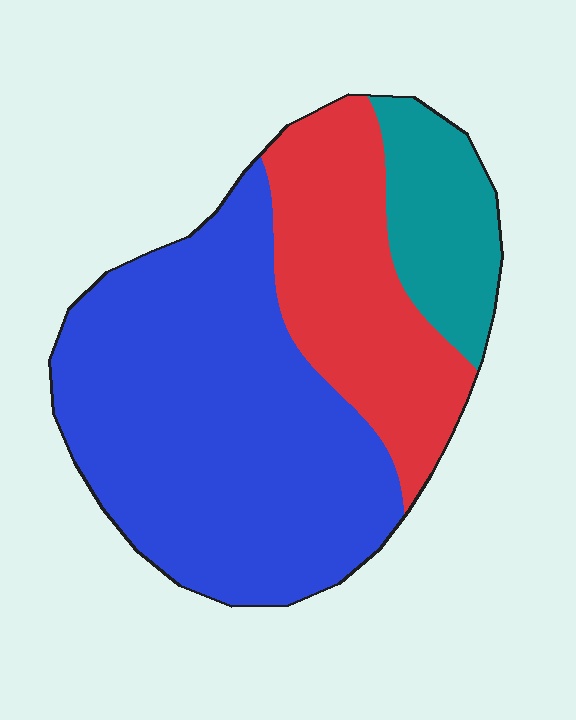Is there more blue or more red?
Blue.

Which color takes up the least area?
Teal, at roughly 15%.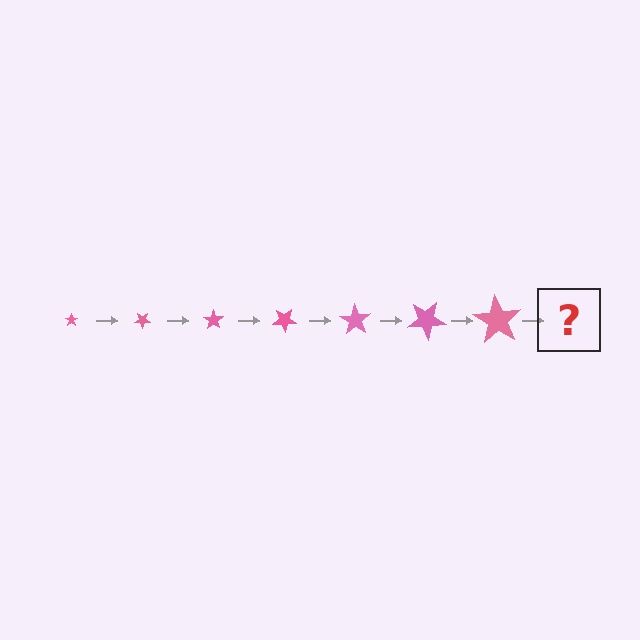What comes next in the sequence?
The next element should be a star, larger than the previous one and rotated 245 degrees from the start.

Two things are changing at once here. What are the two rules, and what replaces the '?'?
The two rules are that the star grows larger each step and it rotates 35 degrees each step. The '?' should be a star, larger than the previous one and rotated 245 degrees from the start.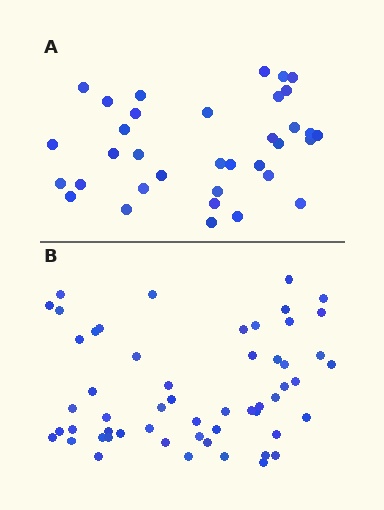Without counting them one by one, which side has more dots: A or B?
Region B (the bottom region) has more dots.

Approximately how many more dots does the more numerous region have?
Region B has approximately 20 more dots than region A.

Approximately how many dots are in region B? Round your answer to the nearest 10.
About 60 dots. (The exact count is 55, which rounds to 60.)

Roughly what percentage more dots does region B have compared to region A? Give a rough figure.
About 55% more.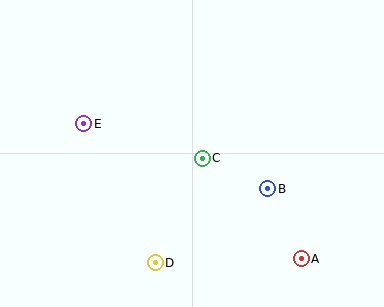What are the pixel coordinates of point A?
Point A is at (301, 259).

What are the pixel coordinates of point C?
Point C is at (202, 158).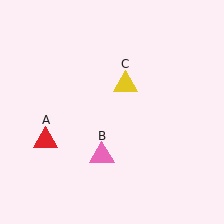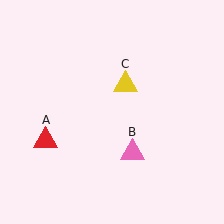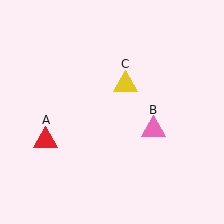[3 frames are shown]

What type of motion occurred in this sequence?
The pink triangle (object B) rotated counterclockwise around the center of the scene.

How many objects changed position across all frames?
1 object changed position: pink triangle (object B).